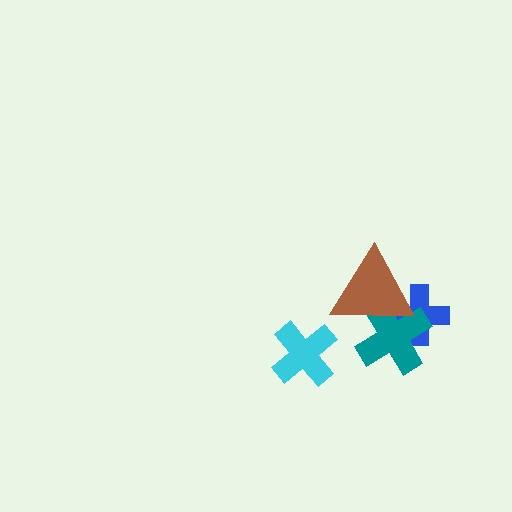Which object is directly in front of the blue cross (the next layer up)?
The teal cross is directly in front of the blue cross.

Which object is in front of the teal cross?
The brown triangle is in front of the teal cross.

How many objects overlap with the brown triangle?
2 objects overlap with the brown triangle.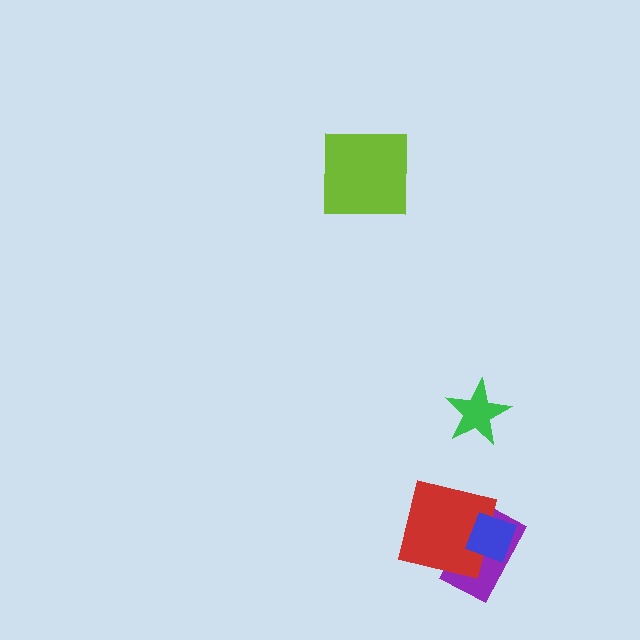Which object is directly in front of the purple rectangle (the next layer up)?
The red square is directly in front of the purple rectangle.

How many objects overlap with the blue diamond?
2 objects overlap with the blue diamond.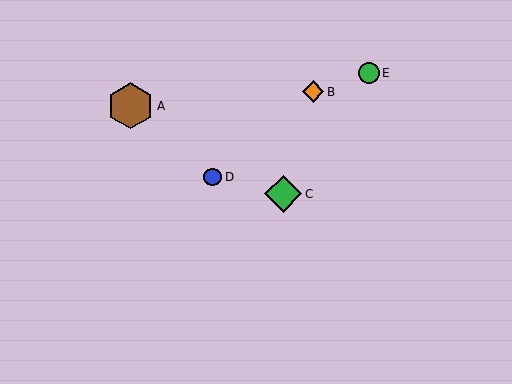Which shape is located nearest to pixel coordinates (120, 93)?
The brown hexagon (labeled A) at (131, 106) is nearest to that location.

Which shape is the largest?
The brown hexagon (labeled A) is the largest.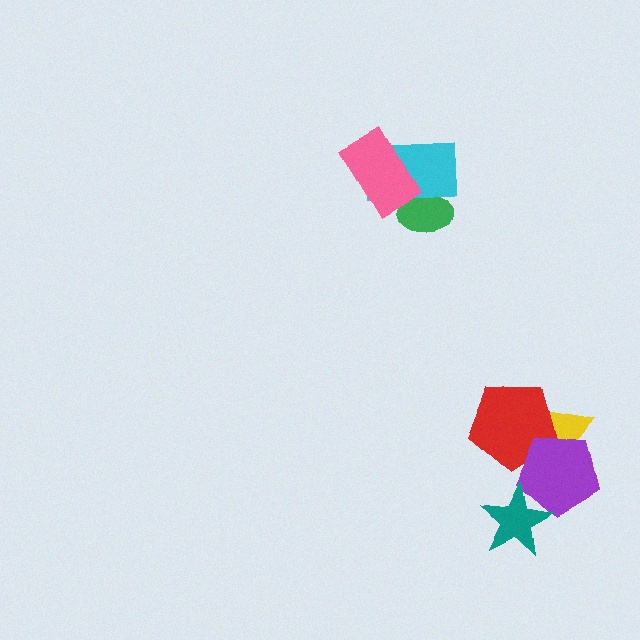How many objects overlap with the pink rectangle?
2 objects overlap with the pink rectangle.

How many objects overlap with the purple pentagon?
3 objects overlap with the purple pentagon.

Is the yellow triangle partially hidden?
Yes, it is partially covered by another shape.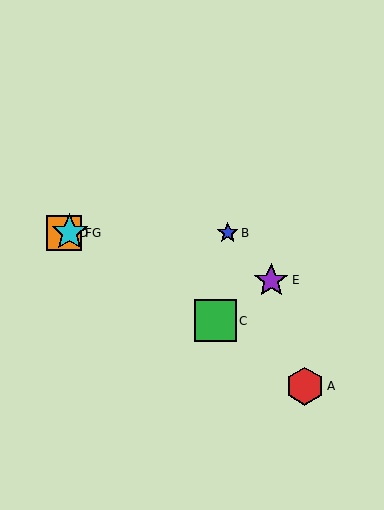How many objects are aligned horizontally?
4 objects (B, D, F, G) are aligned horizontally.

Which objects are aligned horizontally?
Objects B, D, F, G are aligned horizontally.